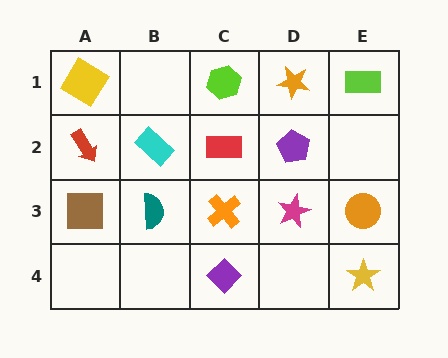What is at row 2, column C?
A red rectangle.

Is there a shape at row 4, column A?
No, that cell is empty.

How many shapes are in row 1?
4 shapes.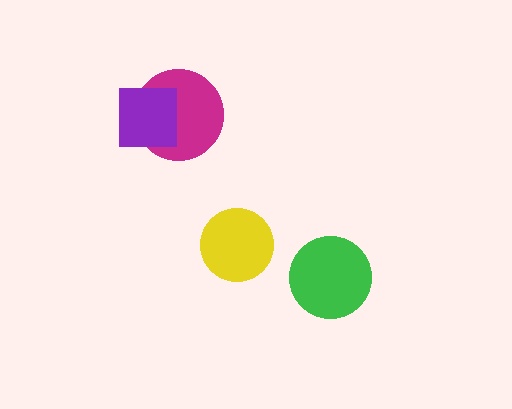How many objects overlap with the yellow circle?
0 objects overlap with the yellow circle.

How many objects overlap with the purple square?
1 object overlaps with the purple square.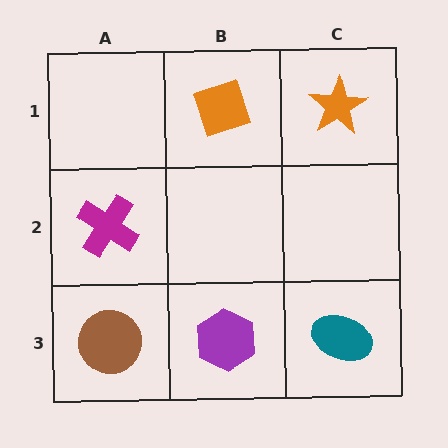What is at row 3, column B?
A purple hexagon.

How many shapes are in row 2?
1 shape.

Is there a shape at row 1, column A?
No, that cell is empty.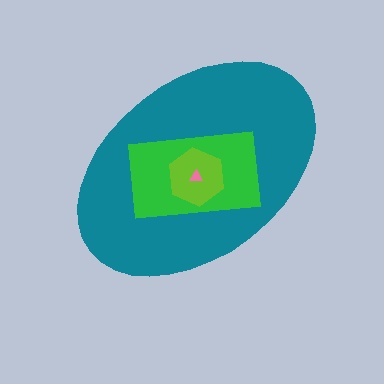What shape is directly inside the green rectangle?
The lime hexagon.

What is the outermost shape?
The teal ellipse.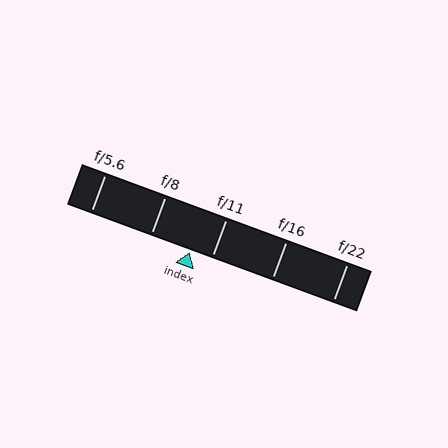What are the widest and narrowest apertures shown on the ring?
The widest aperture shown is f/5.6 and the narrowest is f/22.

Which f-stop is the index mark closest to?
The index mark is closest to f/11.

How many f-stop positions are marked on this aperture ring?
There are 5 f-stop positions marked.